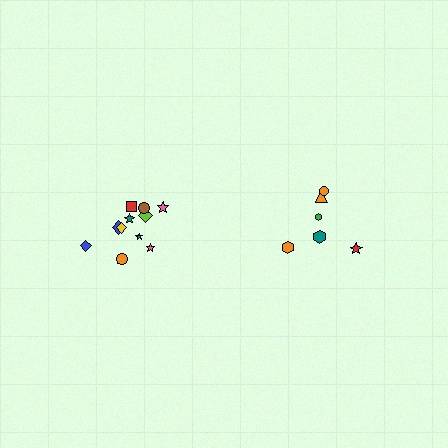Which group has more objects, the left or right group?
The left group.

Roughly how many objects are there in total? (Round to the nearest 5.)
Roughly 20 objects in total.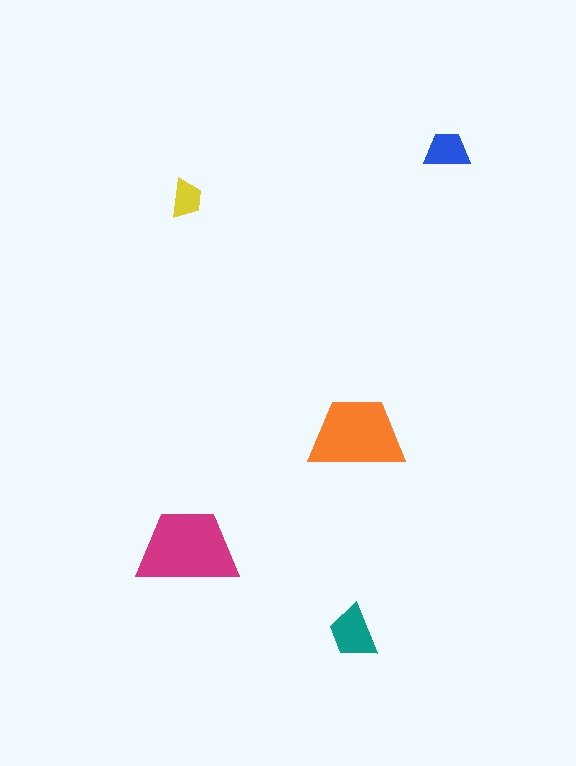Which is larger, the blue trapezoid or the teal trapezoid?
The teal one.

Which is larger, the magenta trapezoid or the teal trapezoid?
The magenta one.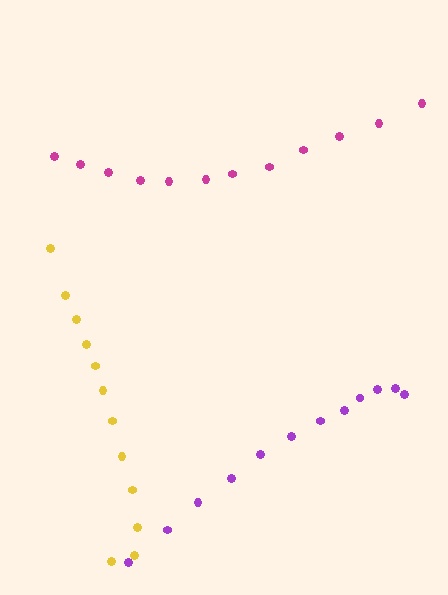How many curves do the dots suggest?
There are 3 distinct paths.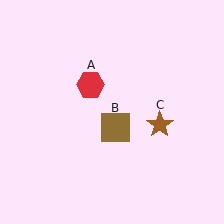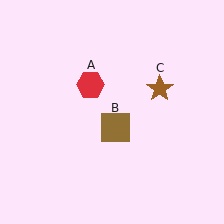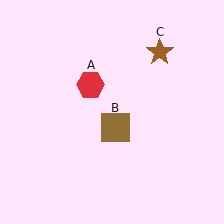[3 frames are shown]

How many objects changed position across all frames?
1 object changed position: brown star (object C).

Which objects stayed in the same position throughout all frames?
Red hexagon (object A) and brown square (object B) remained stationary.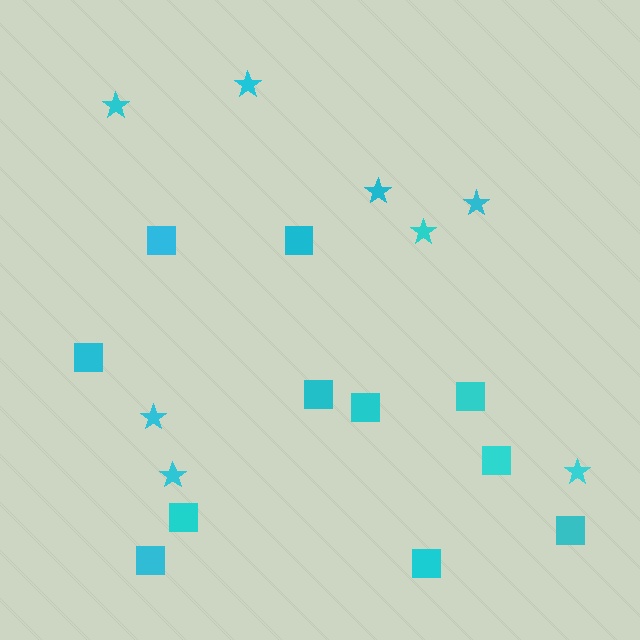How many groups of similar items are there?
There are 2 groups: one group of squares (11) and one group of stars (8).